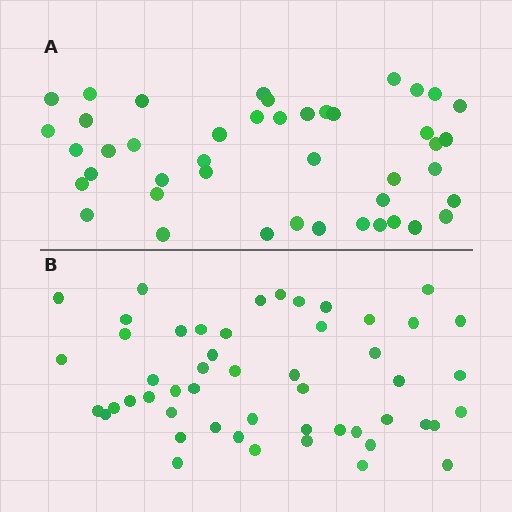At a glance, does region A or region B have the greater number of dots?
Region B (the bottom region) has more dots.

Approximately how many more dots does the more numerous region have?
Region B has roughly 8 or so more dots than region A.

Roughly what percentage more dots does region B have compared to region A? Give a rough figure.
About 15% more.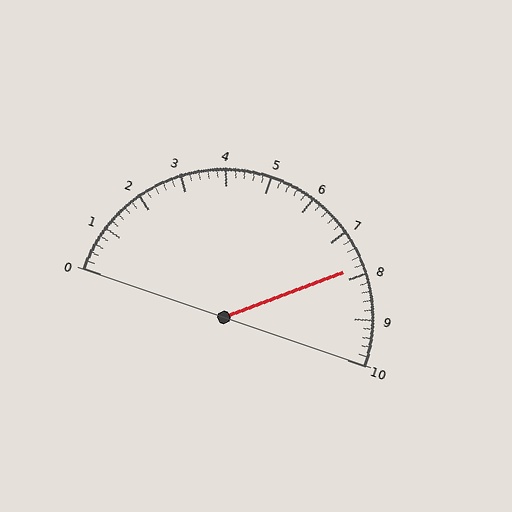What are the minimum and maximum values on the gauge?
The gauge ranges from 0 to 10.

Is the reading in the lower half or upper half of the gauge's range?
The reading is in the upper half of the range (0 to 10).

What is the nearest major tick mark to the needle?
The nearest major tick mark is 8.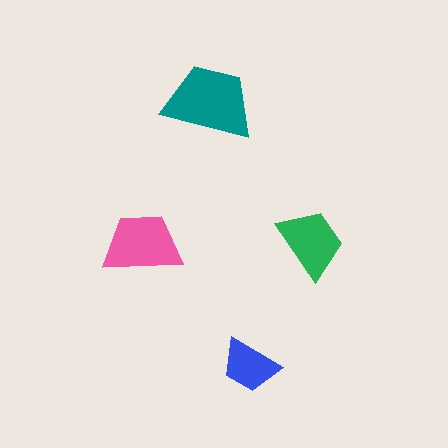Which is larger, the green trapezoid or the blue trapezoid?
The green one.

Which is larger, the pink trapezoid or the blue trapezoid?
The pink one.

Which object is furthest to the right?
The green trapezoid is rightmost.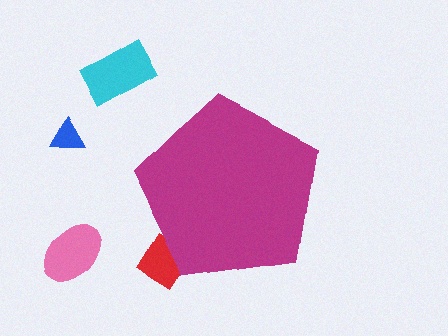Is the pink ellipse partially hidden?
No, the pink ellipse is fully visible.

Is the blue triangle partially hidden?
No, the blue triangle is fully visible.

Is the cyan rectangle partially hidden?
No, the cyan rectangle is fully visible.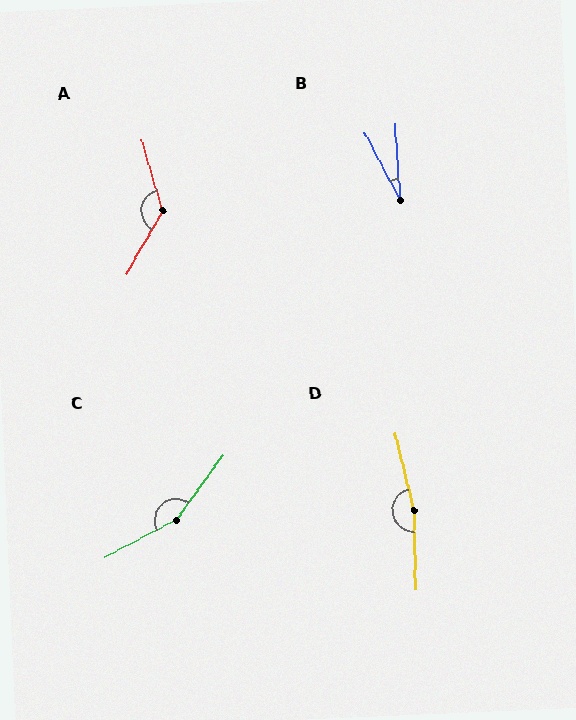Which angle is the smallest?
B, at approximately 24 degrees.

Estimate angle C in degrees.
Approximately 154 degrees.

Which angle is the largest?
D, at approximately 167 degrees.